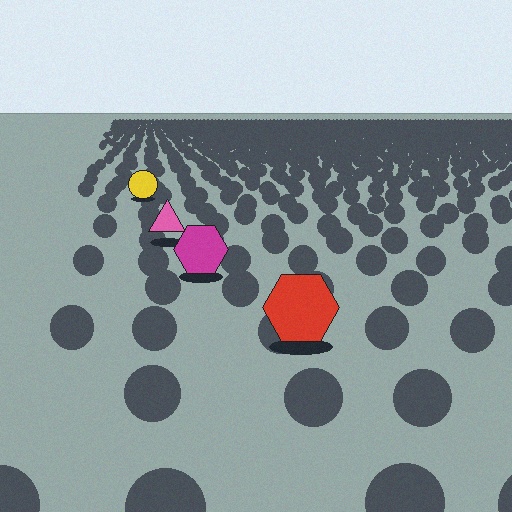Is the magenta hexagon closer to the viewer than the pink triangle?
Yes. The magenta hexagon is closer — you can tell from the texture gradient: the ground texture is coarser near it.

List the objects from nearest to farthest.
From nearest to farthest: the red hexagon, the magenta hexagon, the pink triangle, the yellow circle.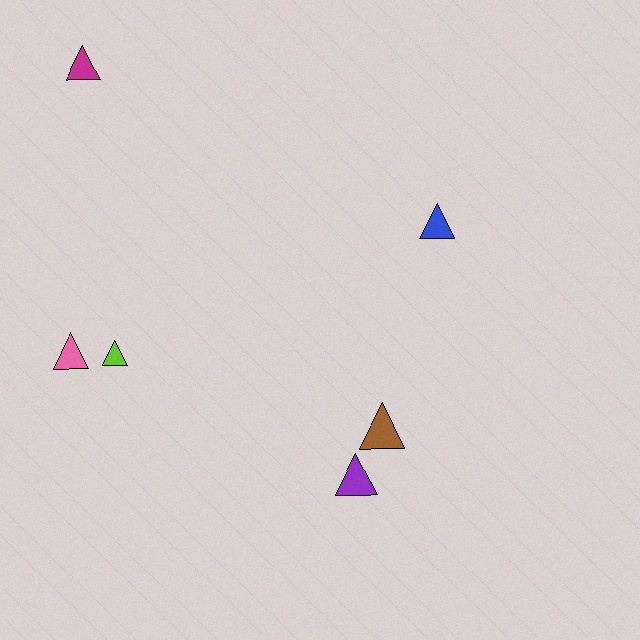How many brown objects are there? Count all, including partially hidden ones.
There is 1 brown object.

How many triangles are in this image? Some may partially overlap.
There are 6 triangles.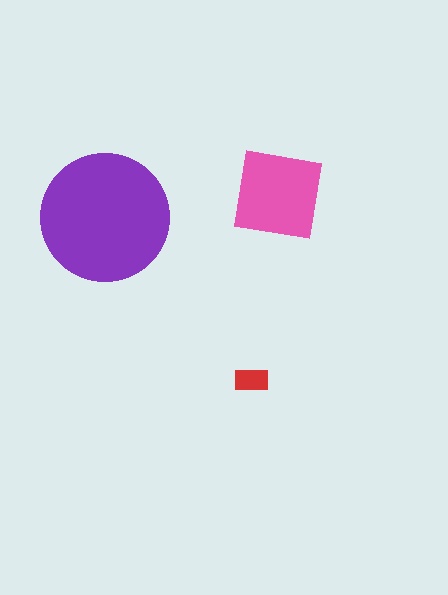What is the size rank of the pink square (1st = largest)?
2nd.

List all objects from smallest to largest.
The red rectangle, the pink square, the purple circle.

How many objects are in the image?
There are 3 objects in the image.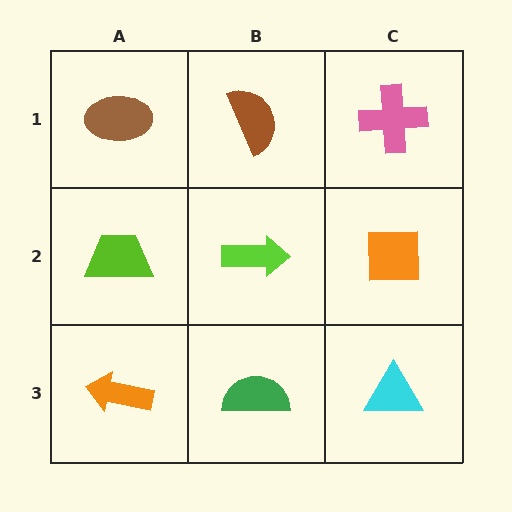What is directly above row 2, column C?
A pink cross.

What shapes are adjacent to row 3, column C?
An orange square (row 2, column C), a green semicircle (row 3, column B).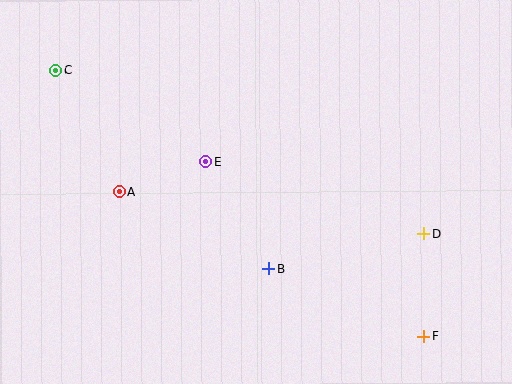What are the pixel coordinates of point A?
Point A is at (119, 192).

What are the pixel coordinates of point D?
Point D is at (424, 233).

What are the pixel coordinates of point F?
Point F is at (424, 336).